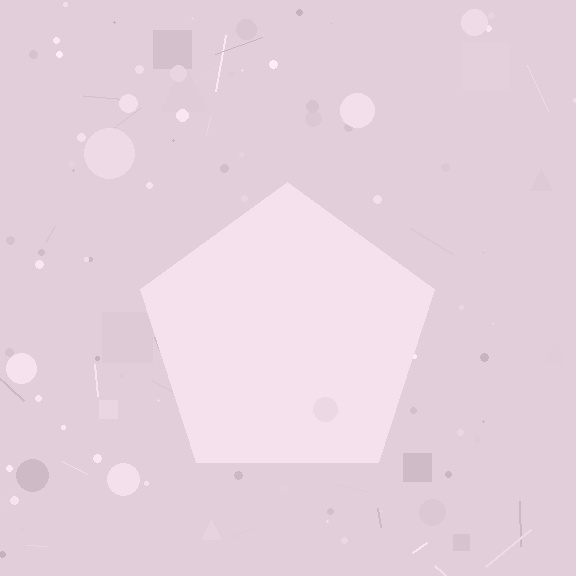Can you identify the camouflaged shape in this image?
The camouflaged shape is a pentagon.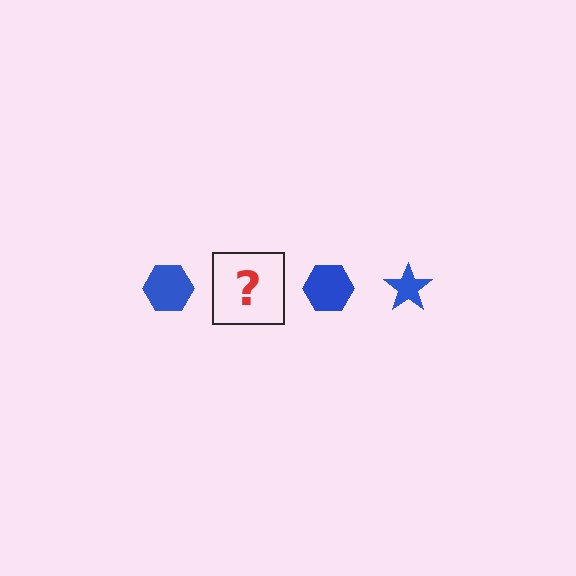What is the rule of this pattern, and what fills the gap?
The rule is that the pattern cycles through hexagon, star shapes in blue. The gap should be filled with a blue star.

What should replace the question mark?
The question mark should be replaced with a blue star.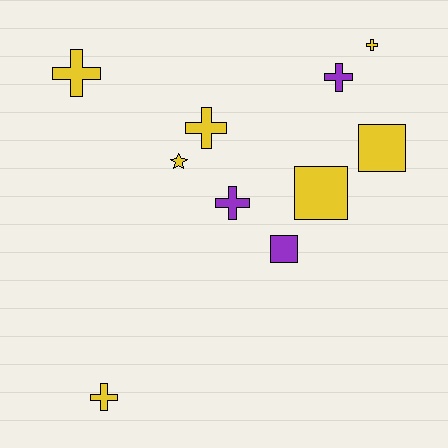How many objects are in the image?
There are 10 objects.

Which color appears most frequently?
Yellow, with 7 objects.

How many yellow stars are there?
There is 1 yellow star.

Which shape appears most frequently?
Cross, with 6 objects.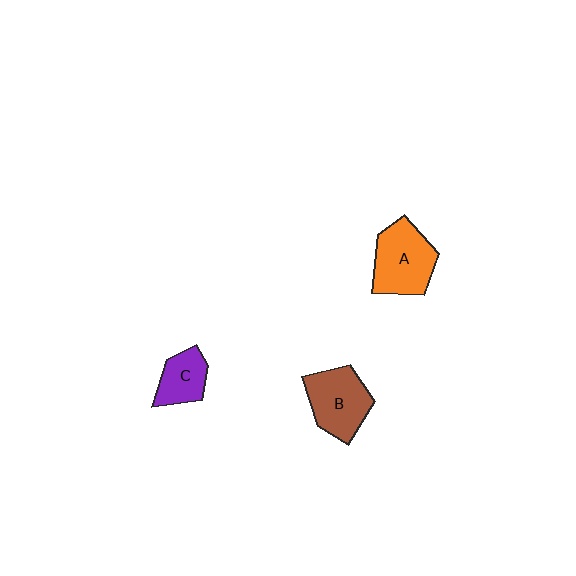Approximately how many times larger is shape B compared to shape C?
Approximately 1.5 times.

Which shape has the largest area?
Shape A (orange).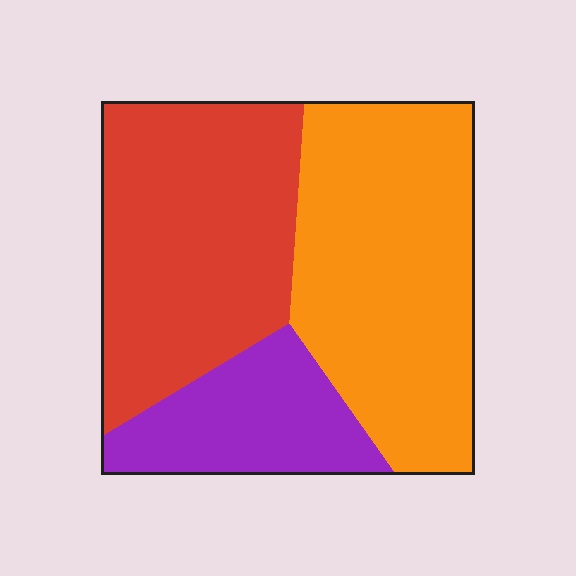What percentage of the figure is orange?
Orange covers about 45% of the figure.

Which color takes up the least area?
Purple, at roughly 20%.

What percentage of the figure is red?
Red covers roughly 40% of the figure.